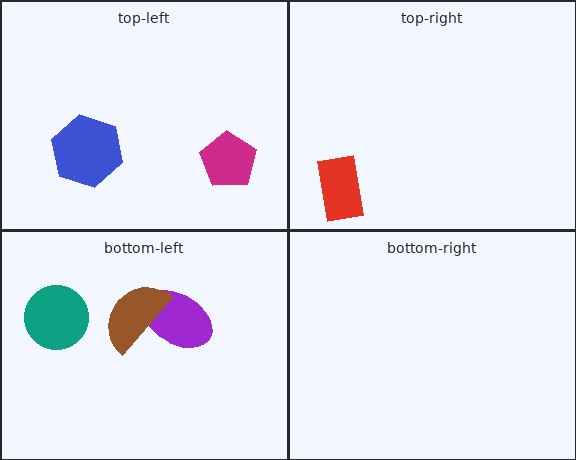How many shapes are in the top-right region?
1.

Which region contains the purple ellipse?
The bottom-left region.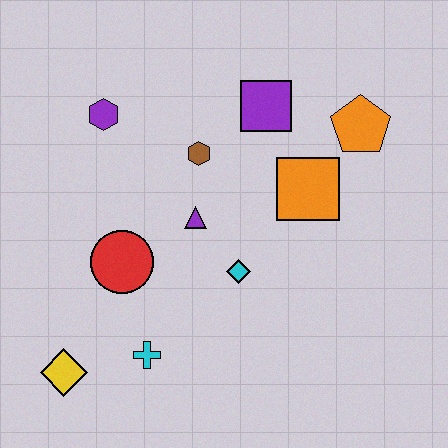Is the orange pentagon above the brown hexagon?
Yes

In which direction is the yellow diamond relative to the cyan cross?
The yellow diamond is to the left of the cyan cross.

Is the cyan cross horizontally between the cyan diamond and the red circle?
Yes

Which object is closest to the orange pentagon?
The orange square is closest to the orange pentagon.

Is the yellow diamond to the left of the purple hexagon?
Yes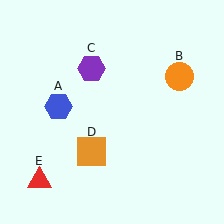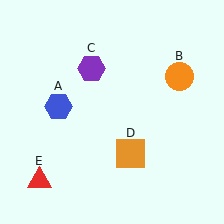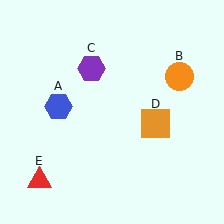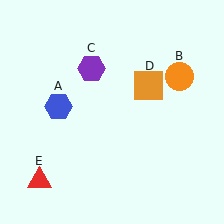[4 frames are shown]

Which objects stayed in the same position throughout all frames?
Blue hexagon (object A) and orange circle (object B) and purple hexagon (object C) and red triangle (object E) remained stationary.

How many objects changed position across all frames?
1 object changed position: orange square (object D).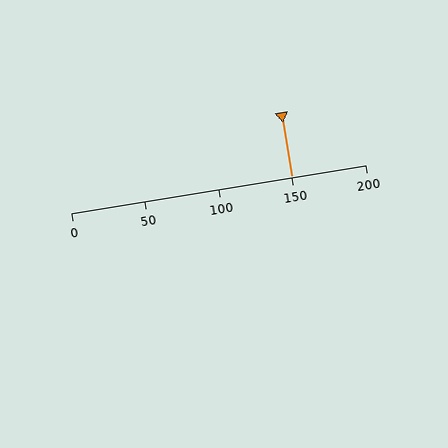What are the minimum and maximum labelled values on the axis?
The axis runs from 0 to 200.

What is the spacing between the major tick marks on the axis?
The major ticks are spaced 50 apart.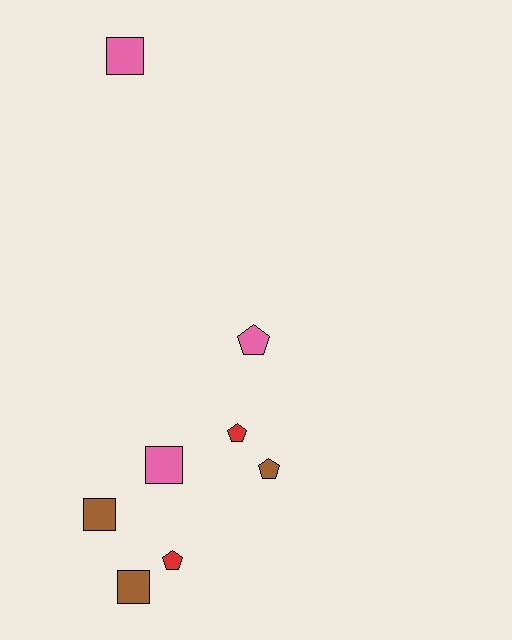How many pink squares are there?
There are 2 pink squares.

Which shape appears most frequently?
Pentagon, with 4 objects.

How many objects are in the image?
There are 8 objects.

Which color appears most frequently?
Pink, with 3 objects.